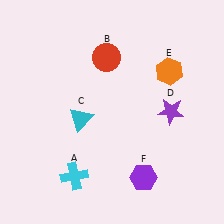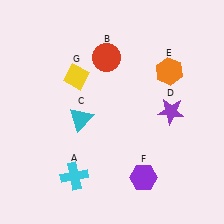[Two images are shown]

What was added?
A yellow diamond (G) was added in Image 2.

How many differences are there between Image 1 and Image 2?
There is 1 difference between the two images.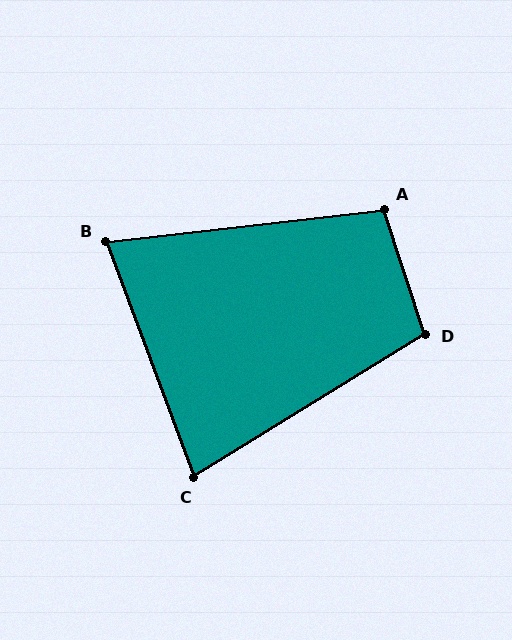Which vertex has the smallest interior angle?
B, at approximately 76 degrees.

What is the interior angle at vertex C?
Approximately 79 degrees (acute).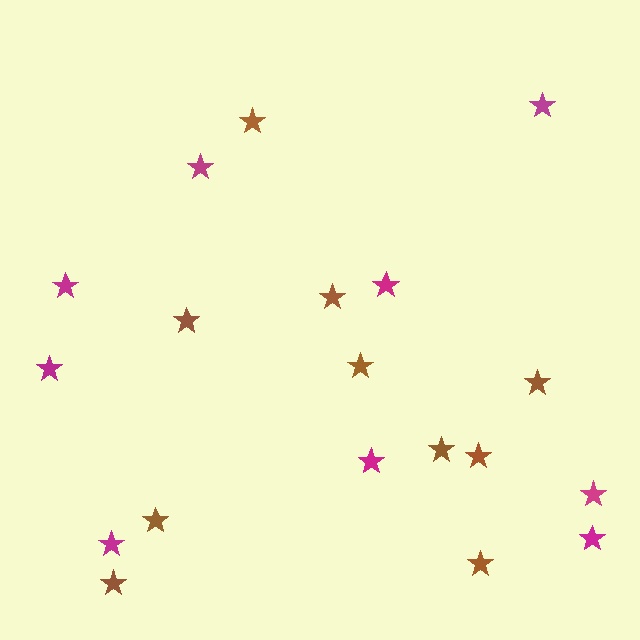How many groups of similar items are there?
There are 2 groups: one group of magenta stars (9) and one group of brown stars (10).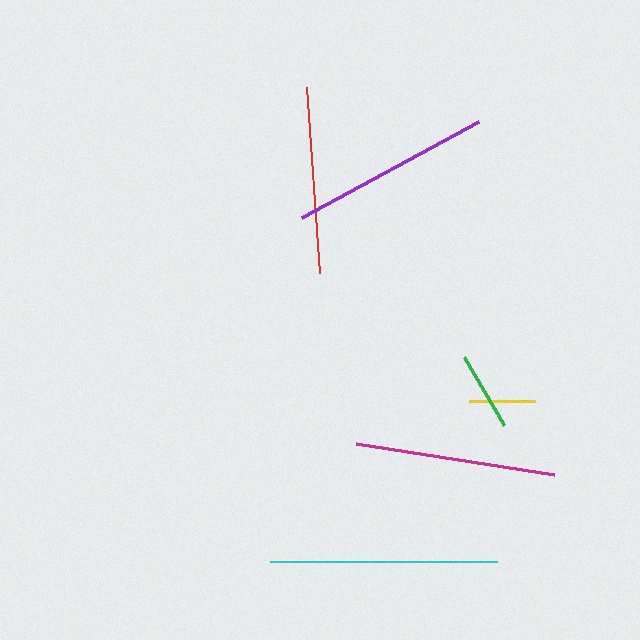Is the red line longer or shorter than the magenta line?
The magenta line is longer than the red line.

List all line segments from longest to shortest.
From longest to shortest: cyan, purple, magenta, red, green, yellow.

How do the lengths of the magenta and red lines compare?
The magenta and red lines are approximately the same length.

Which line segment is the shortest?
The yellow line is the shortest at approximately 65 pixels.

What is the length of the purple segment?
The purple segment is approximately 201 pixels long.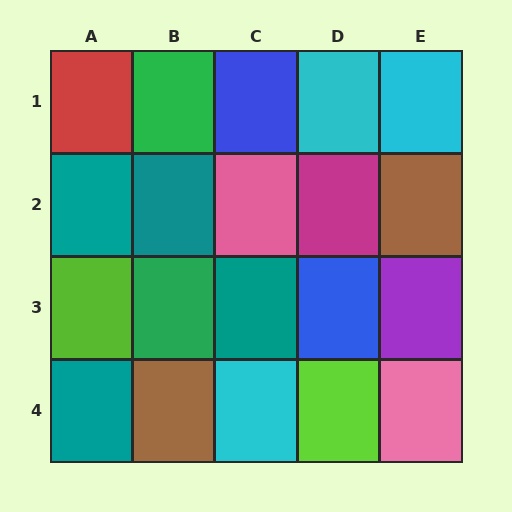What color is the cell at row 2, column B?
Teal.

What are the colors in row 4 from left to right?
Teal, brown, cyan, lime, pink.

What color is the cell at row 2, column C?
Pink.